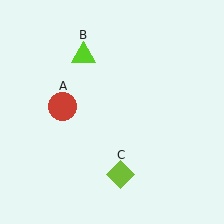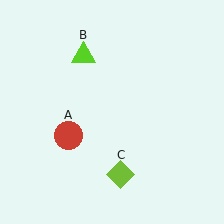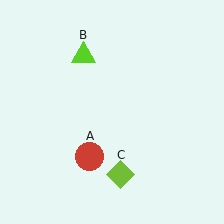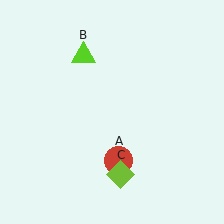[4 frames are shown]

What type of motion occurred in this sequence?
The red circle (object A) rotated counterclockwise around the center of the scene.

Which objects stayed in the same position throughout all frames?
Lime triangle (object B) and lime diamond (object C) remained stationary.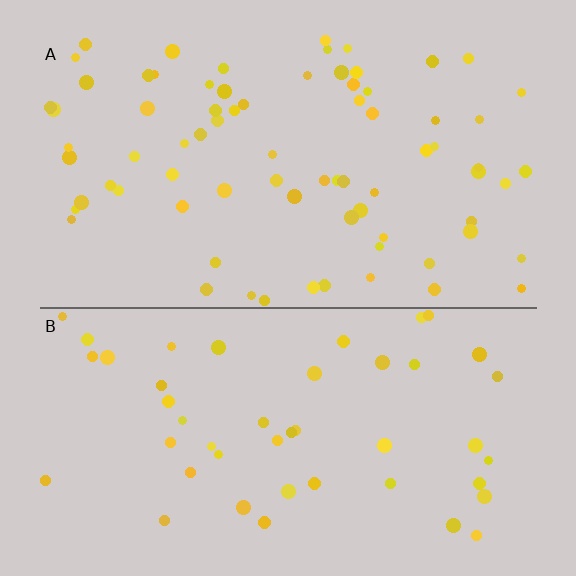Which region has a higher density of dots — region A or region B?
A (the top).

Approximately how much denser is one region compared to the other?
Approximately 1.6× — region A over region B.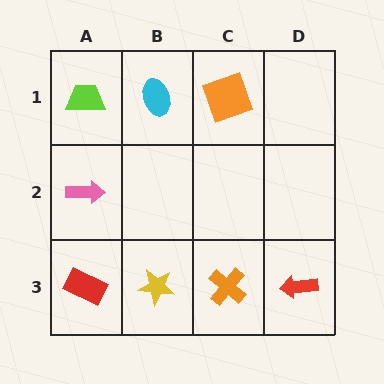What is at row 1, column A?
A lime trapezoid.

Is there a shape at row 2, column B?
No, that cell is empty.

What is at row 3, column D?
A red arrow.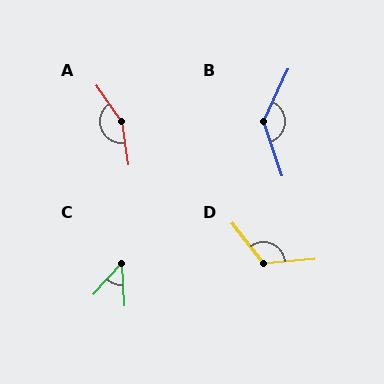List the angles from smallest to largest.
C (46°), D (123°), B (136°), A (154°).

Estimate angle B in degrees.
Approximately 136 degrees.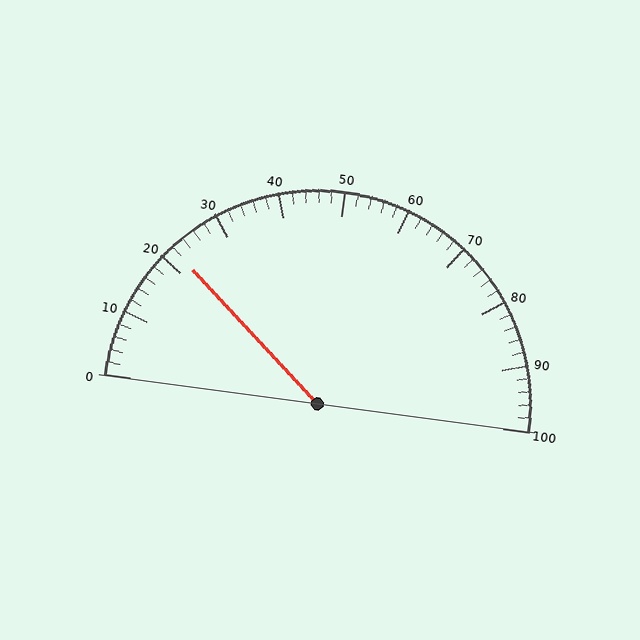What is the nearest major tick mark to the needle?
The nearest major tick mark is 20.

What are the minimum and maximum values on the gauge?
The gauge ranges from 0 to 100.